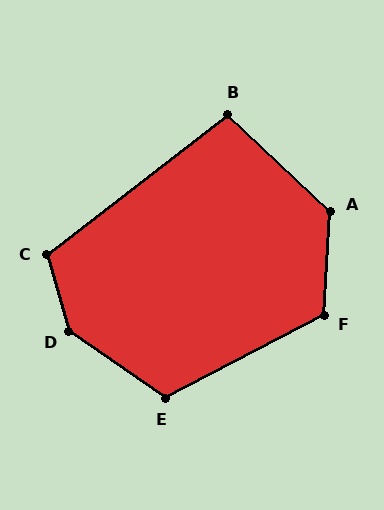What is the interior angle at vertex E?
Approximately 118 degrees (obtuse).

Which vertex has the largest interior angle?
D, at approximately 140 degrees.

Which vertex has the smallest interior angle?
B, at approximately 99 degrees.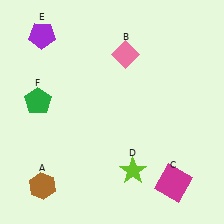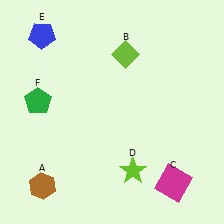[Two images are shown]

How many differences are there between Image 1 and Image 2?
There are 2 differences between the two images.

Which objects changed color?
B changed from pink to lime. E changed from purple to blue.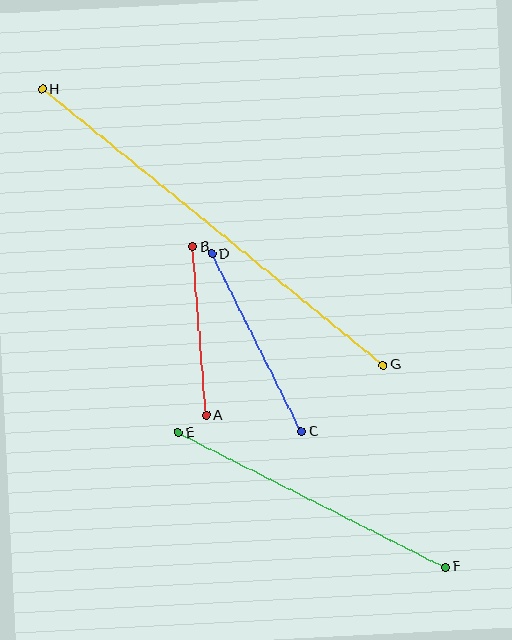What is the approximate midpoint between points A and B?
The midpoint is at approximately (200, 331) pixels.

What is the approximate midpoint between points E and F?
The midpoint is at approximately (312, 500) pixels.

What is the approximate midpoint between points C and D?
The midpoint is at approximately (257, 343) pixels.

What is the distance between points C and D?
The distance is approximately 199 pixels.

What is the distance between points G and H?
The distance is approximately 438 pixels.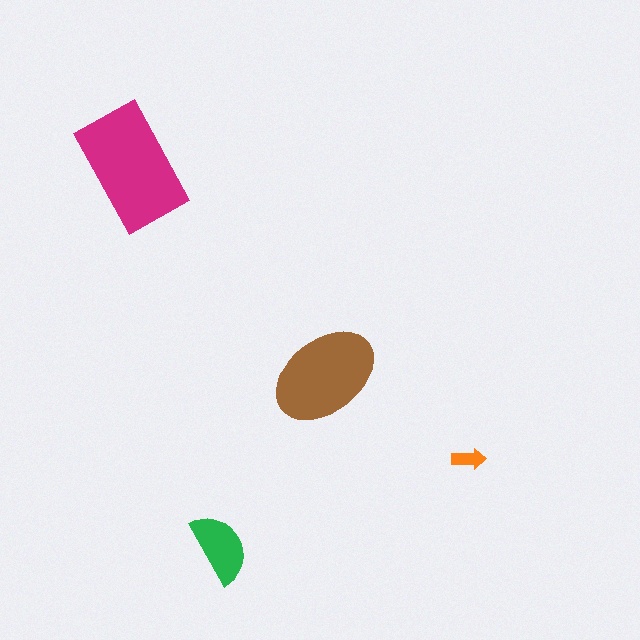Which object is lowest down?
The green semicircle is bottommost.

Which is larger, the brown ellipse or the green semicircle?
The brown ellipse.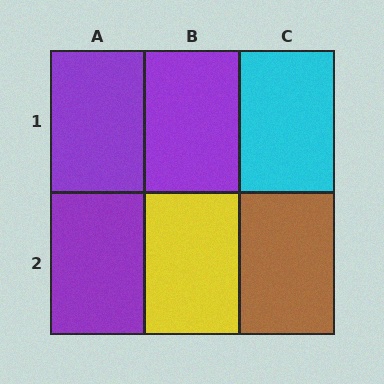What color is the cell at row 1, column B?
Purple.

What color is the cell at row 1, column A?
Purple.